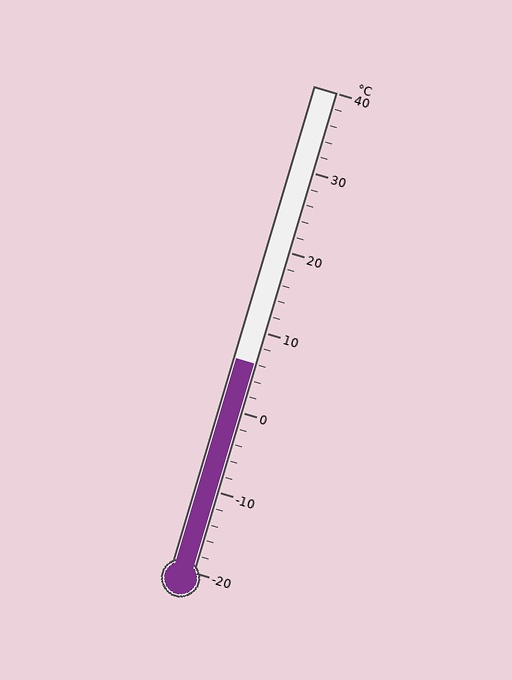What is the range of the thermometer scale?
The thermometer scale ranges from -20°C to 40°C.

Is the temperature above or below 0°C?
The temperature is above 0°C.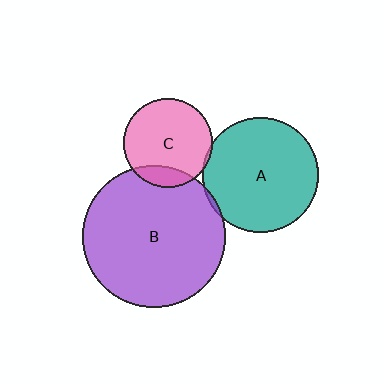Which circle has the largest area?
Circle B (purple).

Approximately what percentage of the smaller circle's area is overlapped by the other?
Approximately 5%.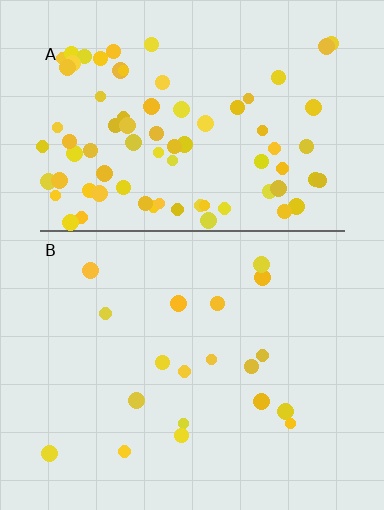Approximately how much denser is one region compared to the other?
Approximately 4.2× — region A over region B.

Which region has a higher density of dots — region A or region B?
A (the top).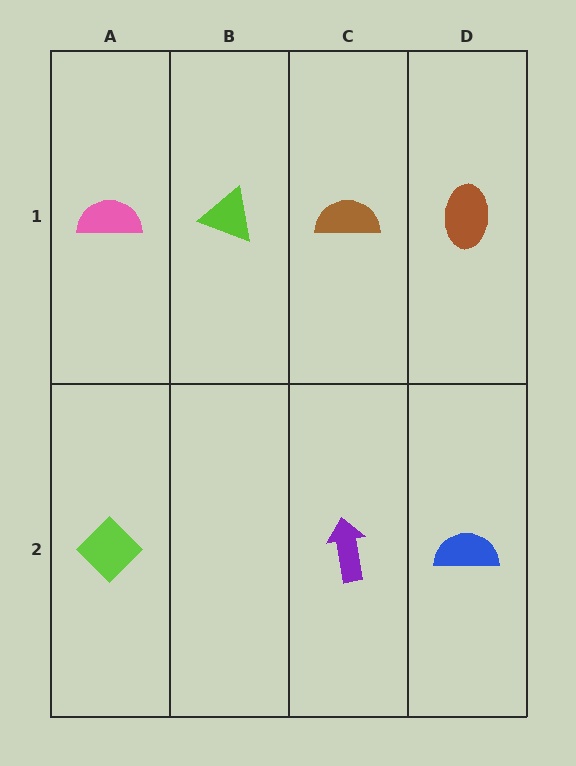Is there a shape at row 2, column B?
No, that cell is empty.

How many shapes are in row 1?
4 shapes.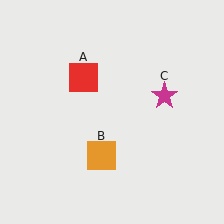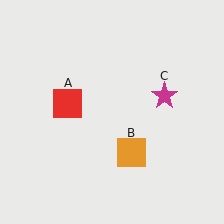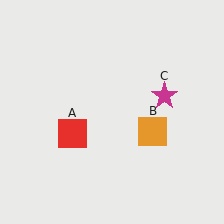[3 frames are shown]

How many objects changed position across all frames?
2 objects changed position: red square (object A), orange square (object B).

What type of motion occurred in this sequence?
The red square (object A), orange square (object B) rotated counterclockwise around the center of the scene.